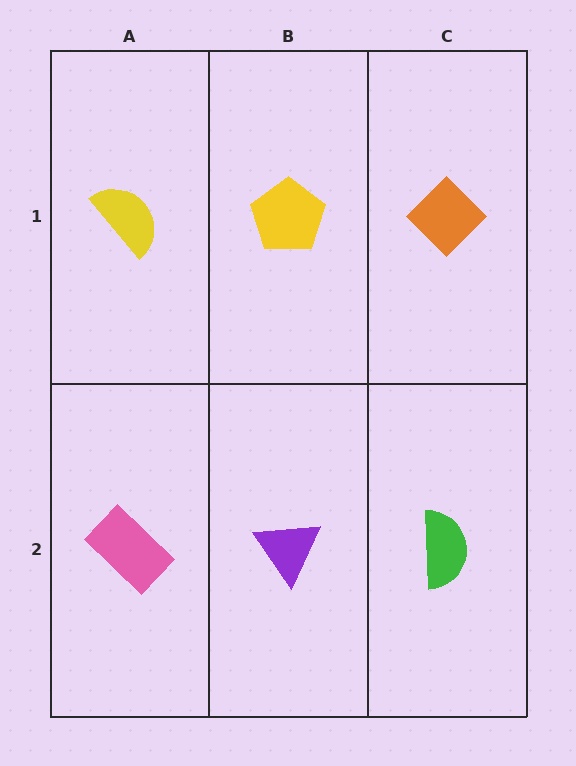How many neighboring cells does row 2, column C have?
2.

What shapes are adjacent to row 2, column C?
An orange diamond (row 1, column C), a purple triangle (row 2, column B).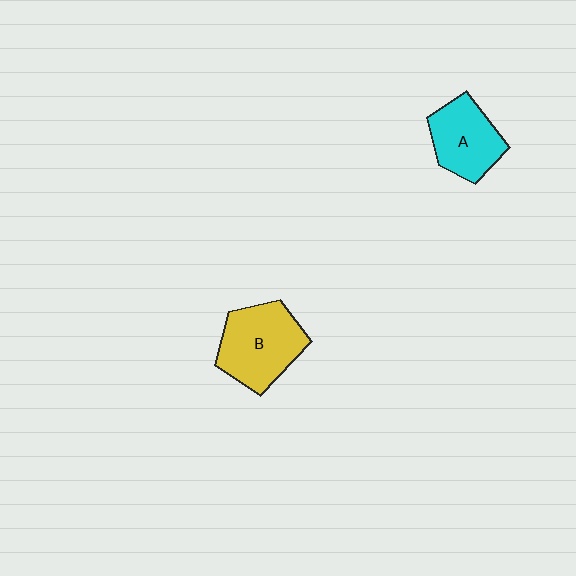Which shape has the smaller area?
Shape A (cyan).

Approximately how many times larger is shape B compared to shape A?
Approximately 1.3 times.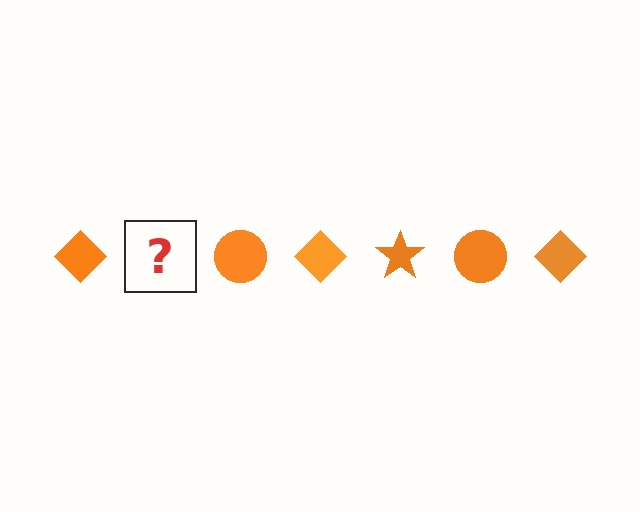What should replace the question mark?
The question mark should be replaced with an orange star.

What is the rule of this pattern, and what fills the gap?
The rule is that the pattern cycles through diamond, star, circle shapes in orange. The gap should be filled with an orange star.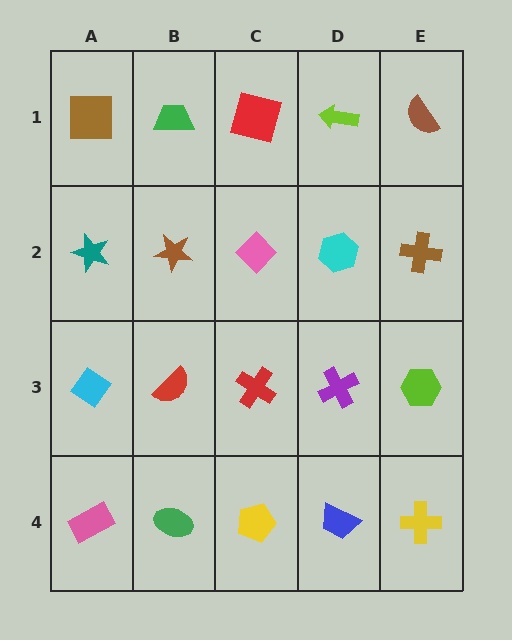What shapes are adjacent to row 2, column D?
A lime arrow (row 1, column D), a purple cross (row 3, column D), a pink diamond (row 2, column C), a brown cross (row 2, column E).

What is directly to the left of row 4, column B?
A pink rectangle.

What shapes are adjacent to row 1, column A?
A teal star (row 2, column A), a green trapezoid (row 1, column B).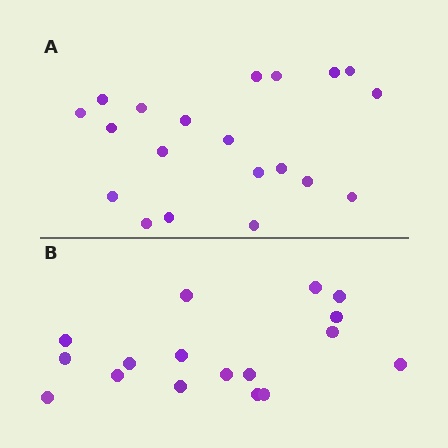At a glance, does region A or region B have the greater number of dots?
Region A (the top region) has more dots.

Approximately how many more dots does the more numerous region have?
Region A has just a few more — roughly 2 or 3 more dots than region B.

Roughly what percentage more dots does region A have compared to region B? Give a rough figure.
About 20% more.